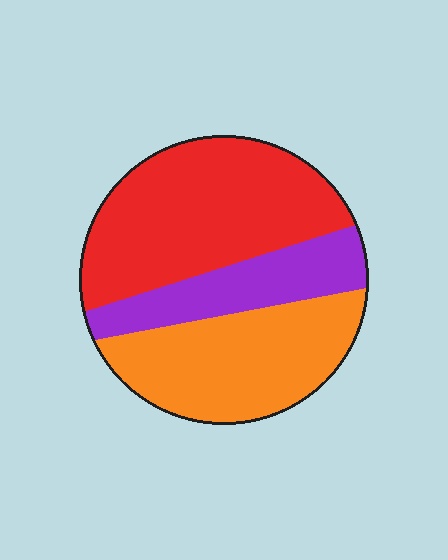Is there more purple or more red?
Red.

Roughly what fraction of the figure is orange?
Orange takes up about one third (1/3) of the figure.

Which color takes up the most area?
Red, at roughly 45%.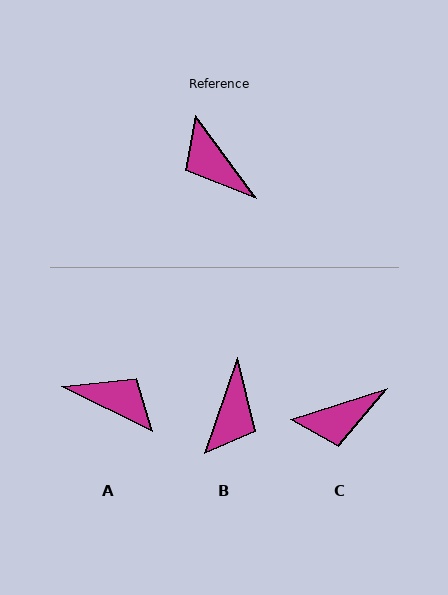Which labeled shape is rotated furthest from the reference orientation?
A, about 152 degrees away.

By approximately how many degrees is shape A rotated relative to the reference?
Approximately 152 degrees clockwise.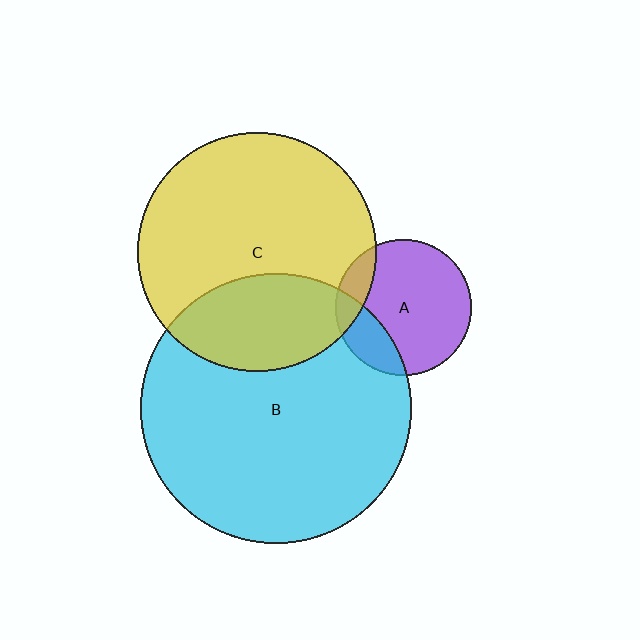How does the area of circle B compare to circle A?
Approximately 4.0 times.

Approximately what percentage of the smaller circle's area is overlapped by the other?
Approximately 30%.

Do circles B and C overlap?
Yes.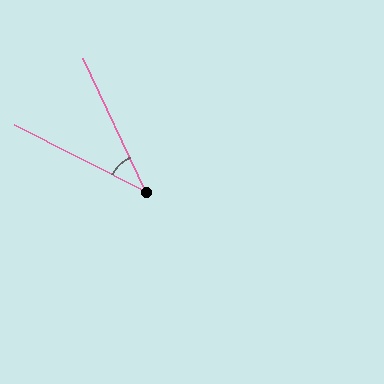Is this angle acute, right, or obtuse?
It is acute.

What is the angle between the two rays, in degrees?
Approximately 38 degrees.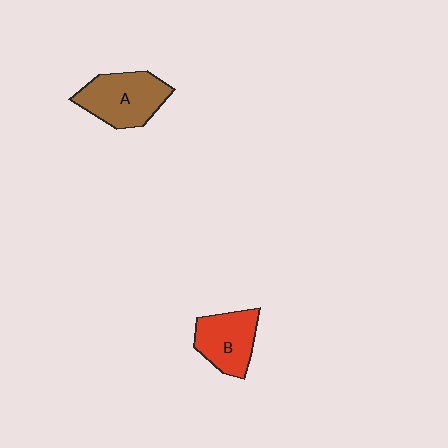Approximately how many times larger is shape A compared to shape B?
Approximately 1.2 times.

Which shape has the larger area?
Shape A (brown).